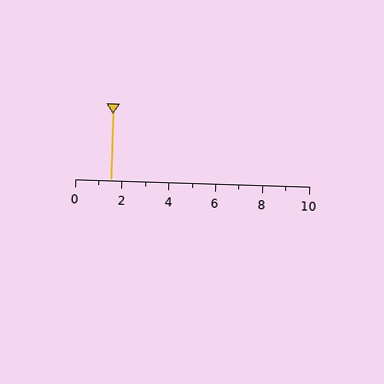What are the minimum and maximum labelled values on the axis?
The axis runs from 0 to 10.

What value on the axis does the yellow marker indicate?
The marker indicates approximately 1.5.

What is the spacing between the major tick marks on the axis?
The major ticks are spaced 2 apart.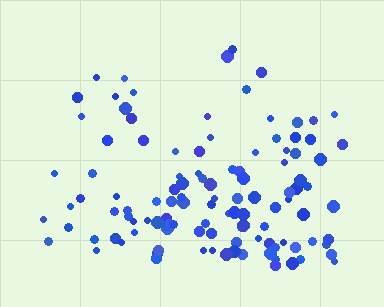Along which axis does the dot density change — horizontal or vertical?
Vertical.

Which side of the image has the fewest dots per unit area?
The top.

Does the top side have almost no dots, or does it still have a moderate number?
Still a moderate number, just noticeably fewer than the bottom.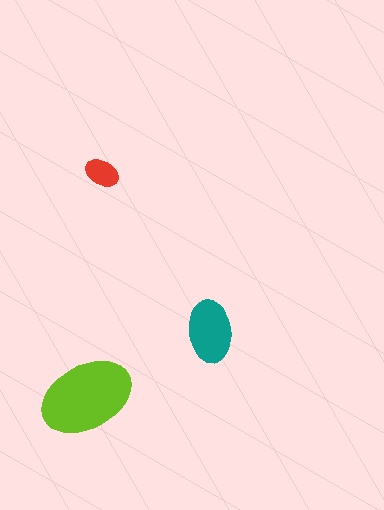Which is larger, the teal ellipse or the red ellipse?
The teal one.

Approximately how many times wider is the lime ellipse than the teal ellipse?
About 1.5 times wider.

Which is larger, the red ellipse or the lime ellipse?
The lime one.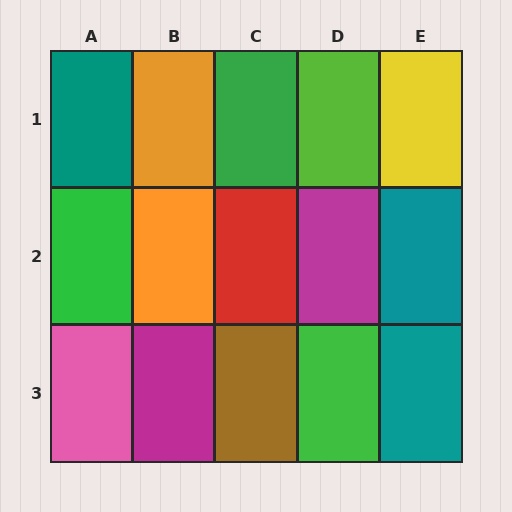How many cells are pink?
1 cell is pink.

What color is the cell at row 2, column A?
Green.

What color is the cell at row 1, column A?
Teal.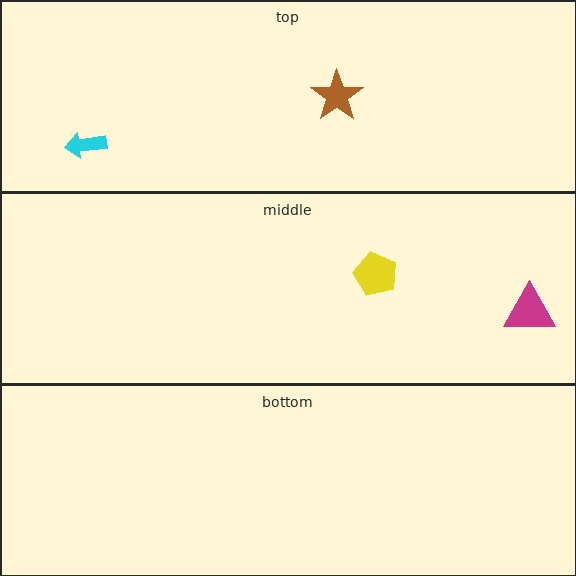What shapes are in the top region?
The brown star, the cyan arrow.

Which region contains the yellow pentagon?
The middle region.